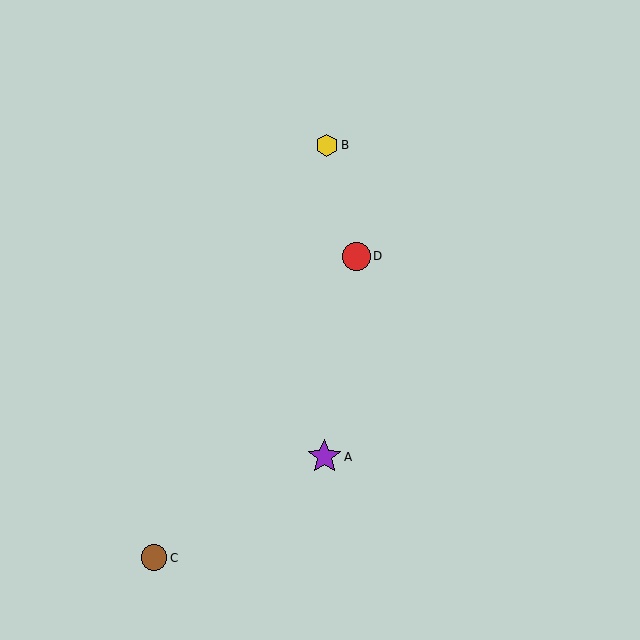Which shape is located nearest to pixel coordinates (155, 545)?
The brown circle (labeled C) at (154, 558) is nearest to that location.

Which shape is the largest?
The purple star (labeled A) is the largest.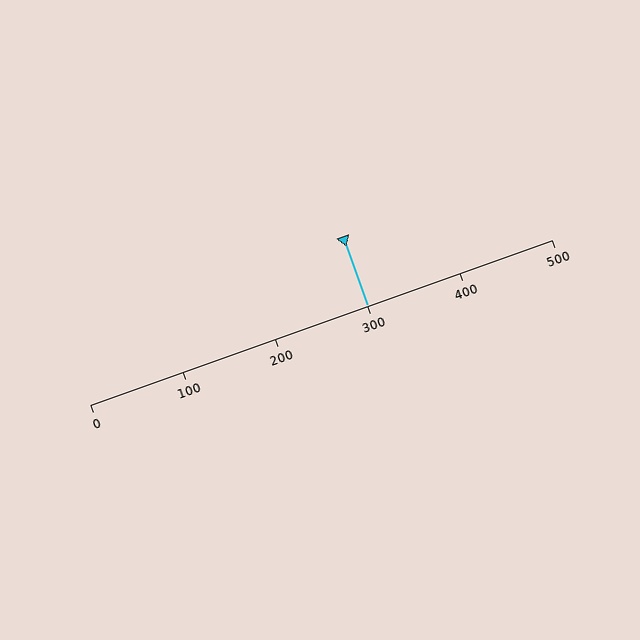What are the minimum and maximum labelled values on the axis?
The axis runs from 0 to 500.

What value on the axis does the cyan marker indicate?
The marker indicates approximately 300.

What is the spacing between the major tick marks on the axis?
The major ticks are spaced 100 apart.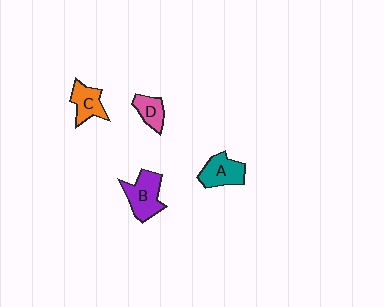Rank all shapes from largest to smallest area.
From largest to smallest: B (purple), A (teal), C (orange), D (pink).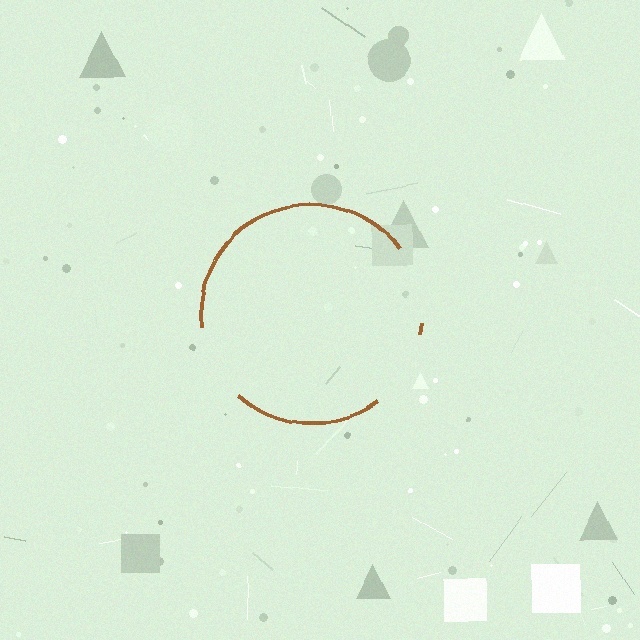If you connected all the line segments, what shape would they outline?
They would outline a circle.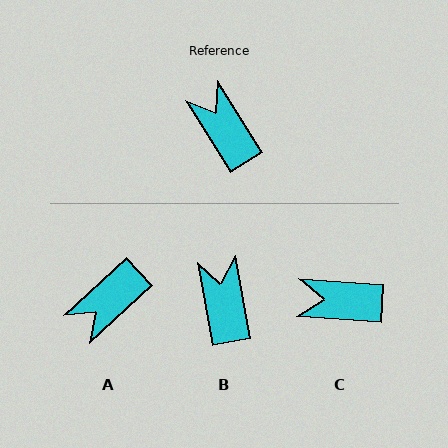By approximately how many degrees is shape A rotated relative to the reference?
Approximately 101 degrees counter-clockwise.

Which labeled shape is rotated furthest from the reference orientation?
A, about 101 degrees away.